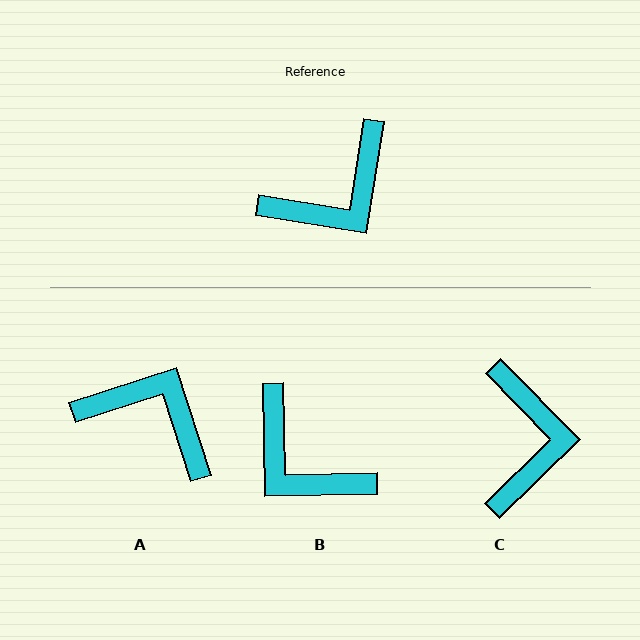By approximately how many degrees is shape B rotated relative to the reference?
Approximately 80 degrees clockwise.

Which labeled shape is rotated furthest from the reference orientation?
A, about 117 degrees away.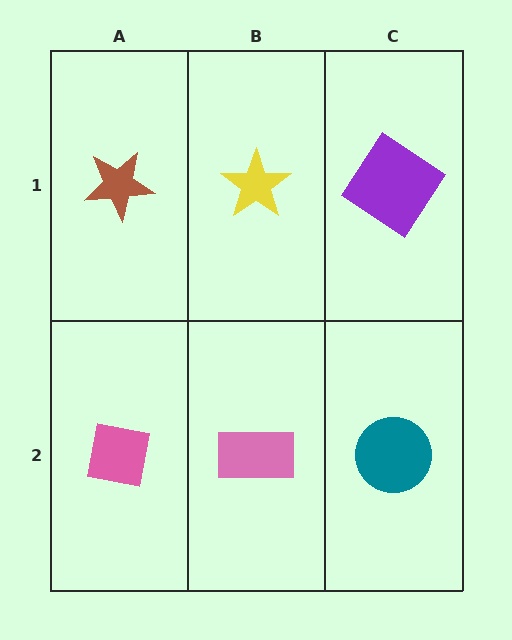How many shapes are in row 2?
3 shapes.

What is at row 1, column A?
A brown star.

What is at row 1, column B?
A yellow star.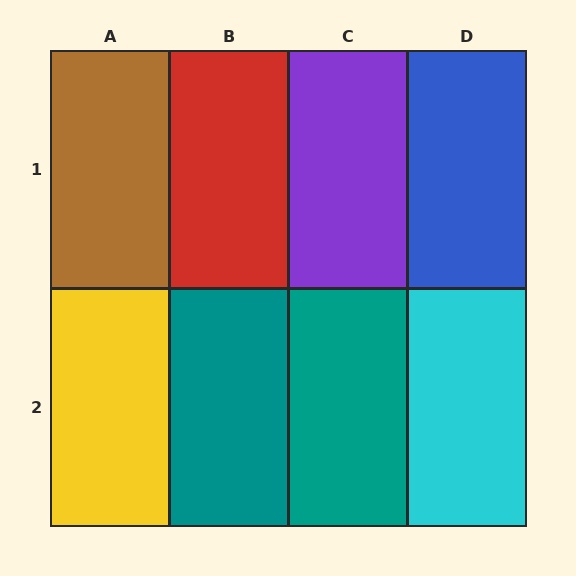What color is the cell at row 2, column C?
Teal.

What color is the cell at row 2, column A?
Yellow.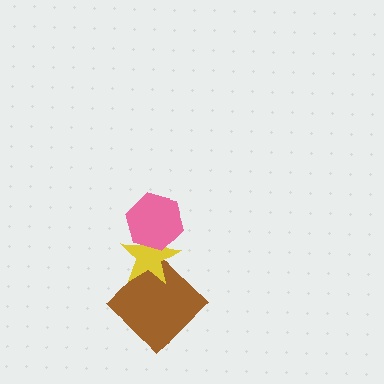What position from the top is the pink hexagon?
The pink hexagon is 1st from the top.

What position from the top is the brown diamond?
The brown diamond is 3rd from the top.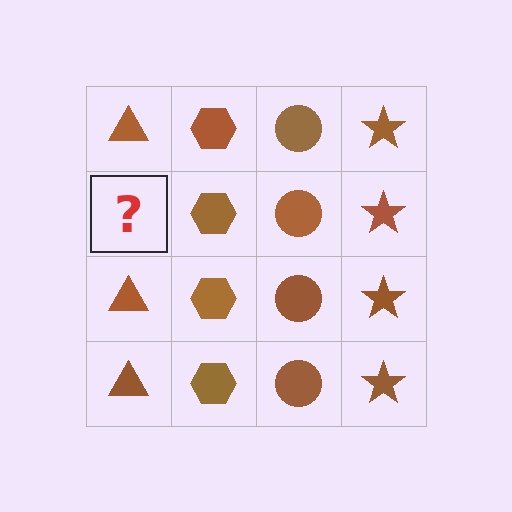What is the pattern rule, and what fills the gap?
The rule is that each column has a consistent shape. The gap should be filled with a brown triangle.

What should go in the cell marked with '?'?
The missing cell should contain a brown triangle.